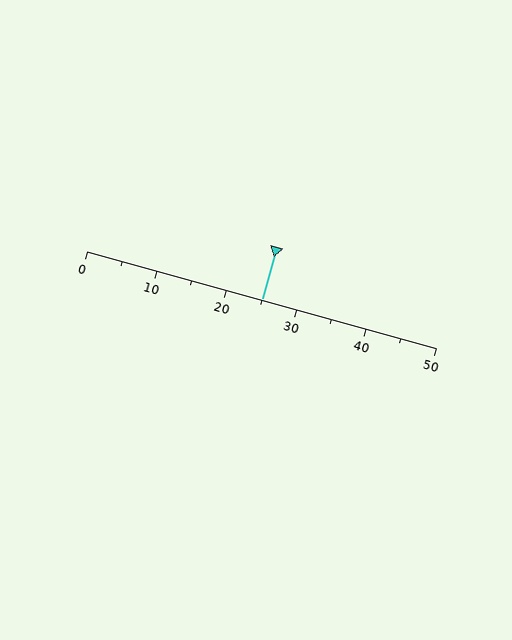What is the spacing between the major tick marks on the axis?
The major ticks are spaced 10 apart.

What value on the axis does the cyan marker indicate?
The marker indicates approximately 25.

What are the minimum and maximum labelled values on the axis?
The axis runs from 0 to 50.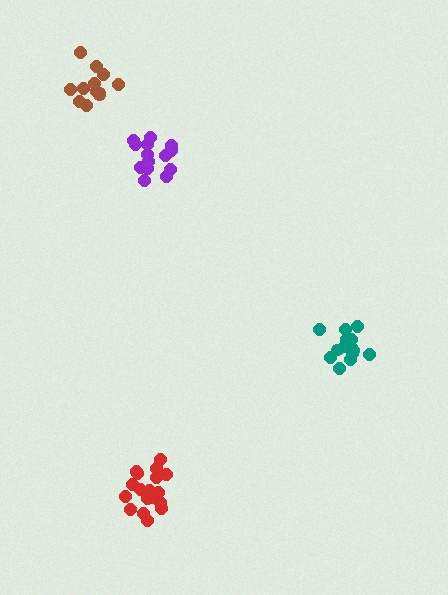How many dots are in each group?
Group 1: 18 dots, Group 2: 12 dots, Group 3: 14 dots, Group 4: 14 dots (58 total).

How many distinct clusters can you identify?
There are 4 distinct clusters.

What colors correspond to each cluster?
The clusters are colored: red, brown, purple, teal.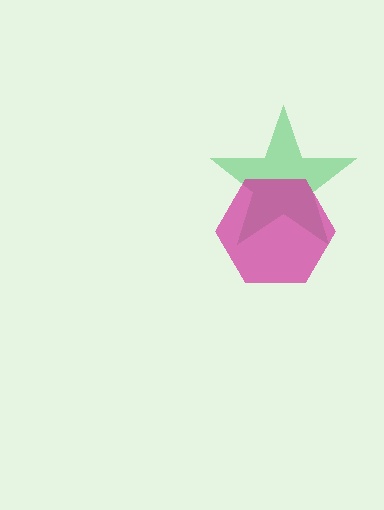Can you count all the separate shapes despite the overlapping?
Yes, there are 2 separate shapes.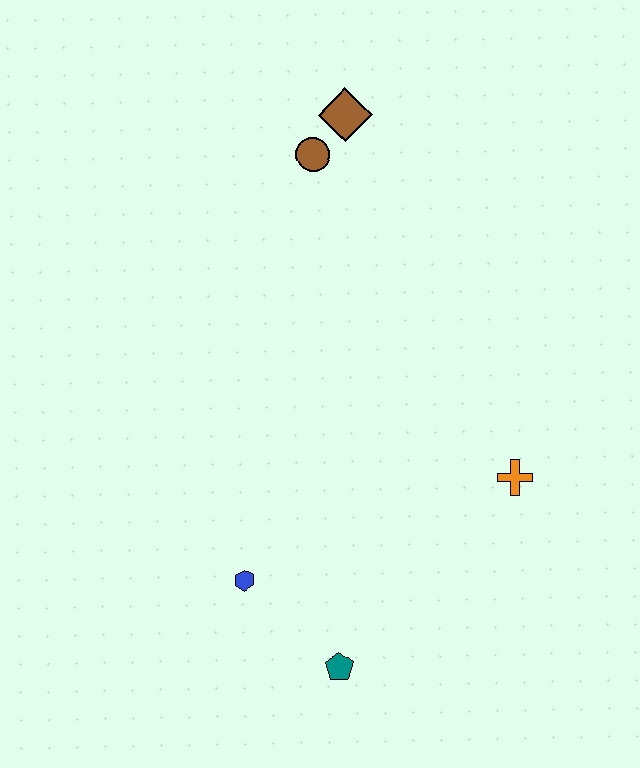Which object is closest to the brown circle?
The brown diamond is closest to the brown circle.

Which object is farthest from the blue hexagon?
The brown diamond is farthest from the blue hexagon.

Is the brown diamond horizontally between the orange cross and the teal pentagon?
Yes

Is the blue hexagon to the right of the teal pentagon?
No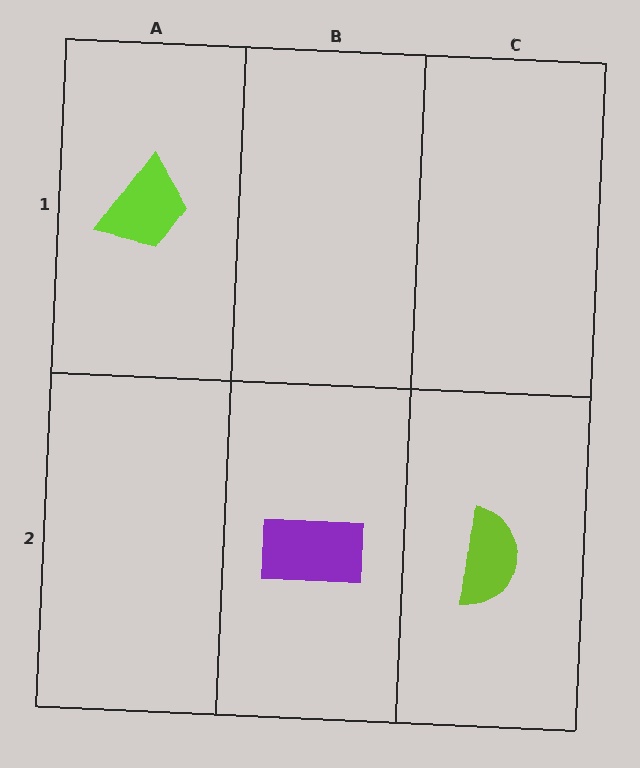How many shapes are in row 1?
1 shape.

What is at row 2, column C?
A lime semicircle.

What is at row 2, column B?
A purple rectangle.